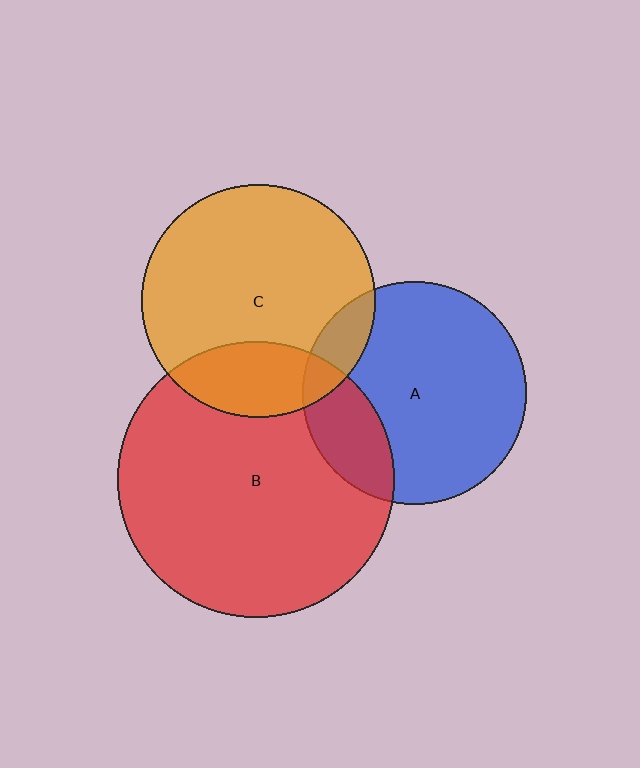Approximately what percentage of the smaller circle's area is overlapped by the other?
Approximately 20%.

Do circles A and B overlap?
Yes.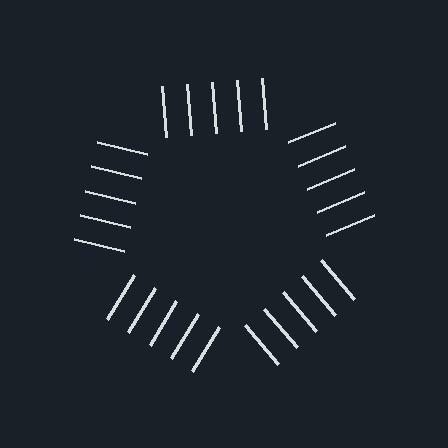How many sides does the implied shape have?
5 sides — the line-ends trace a pentagon.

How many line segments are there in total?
25 — 5 along each of the 5 edges.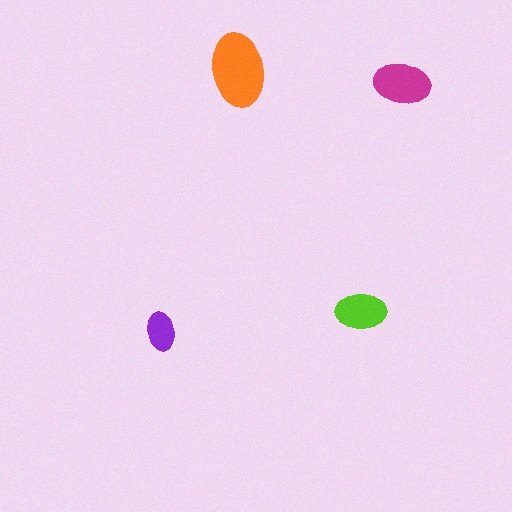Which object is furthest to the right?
The magenta ellipse is rightmost.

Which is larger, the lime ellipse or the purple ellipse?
The lime one.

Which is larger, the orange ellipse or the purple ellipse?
The orange one.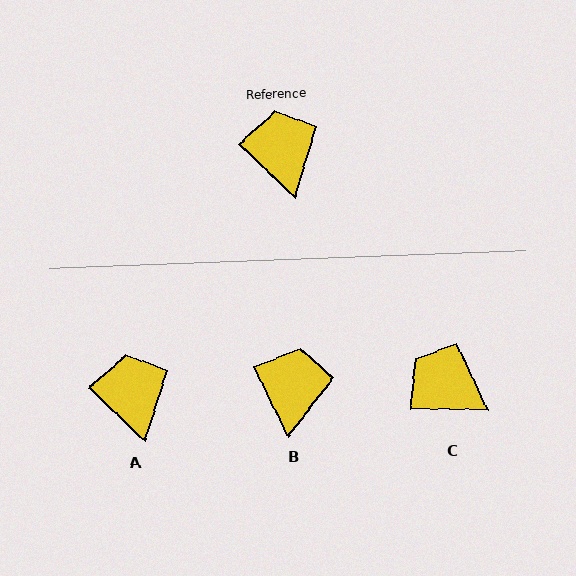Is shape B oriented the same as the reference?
No, it is off by about 21 degrees.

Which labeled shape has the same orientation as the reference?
A.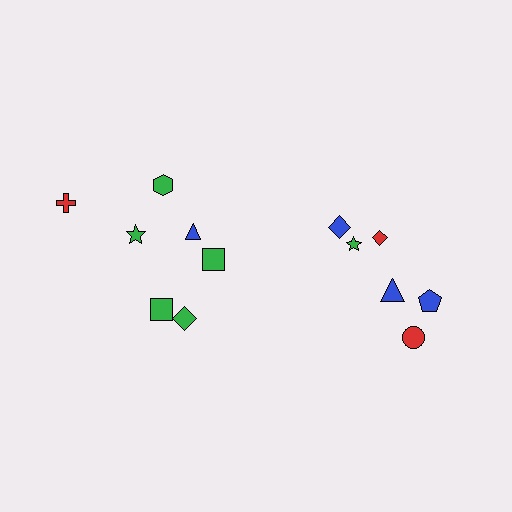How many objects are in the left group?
There are 8 objects.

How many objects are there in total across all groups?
There are 14 objects.